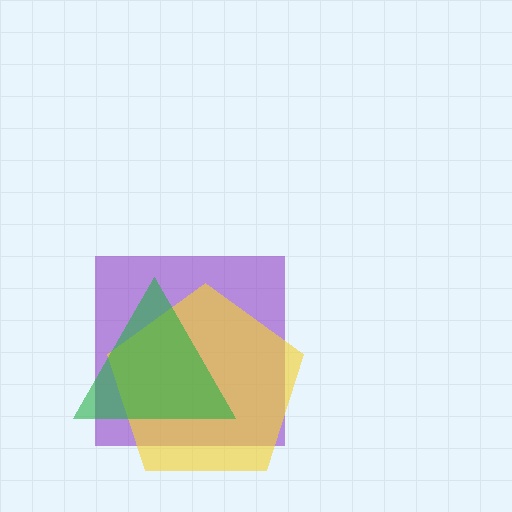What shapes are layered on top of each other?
The layered shapes are: a purple square, a yellow pentagon, a green triangle.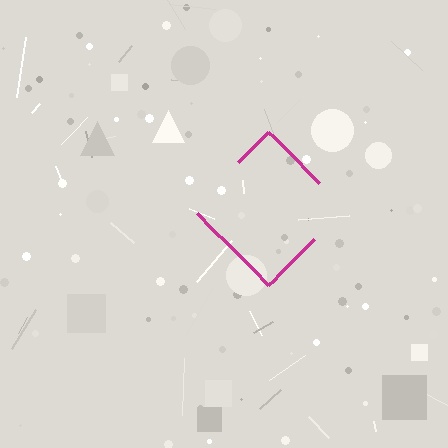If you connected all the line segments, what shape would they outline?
They would outline a diamond.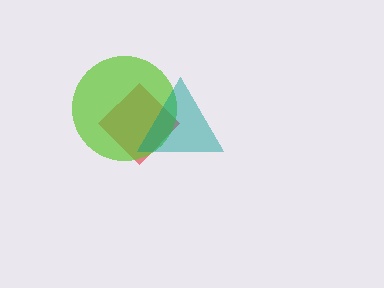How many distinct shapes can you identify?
There are 3 distinct shapes: a red diamond, a lime circle, a teal triangle.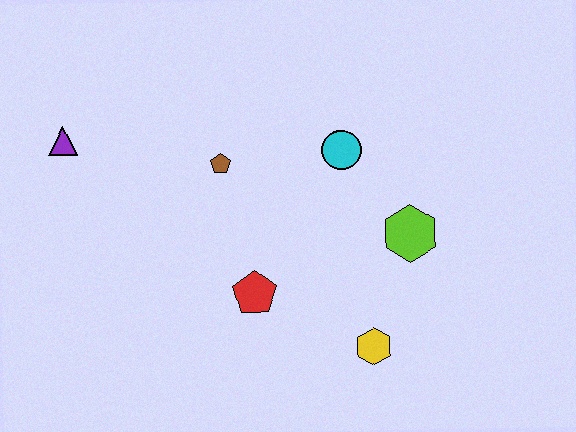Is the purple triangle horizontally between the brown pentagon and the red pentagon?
No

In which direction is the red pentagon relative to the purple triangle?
The red pentagon is to the right of the purple triangle.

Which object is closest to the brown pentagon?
The cyan circle is closest to the brown pentagon.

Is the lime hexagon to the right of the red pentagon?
Yes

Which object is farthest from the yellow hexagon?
The purple triangle is farthest from the yellow hexagon.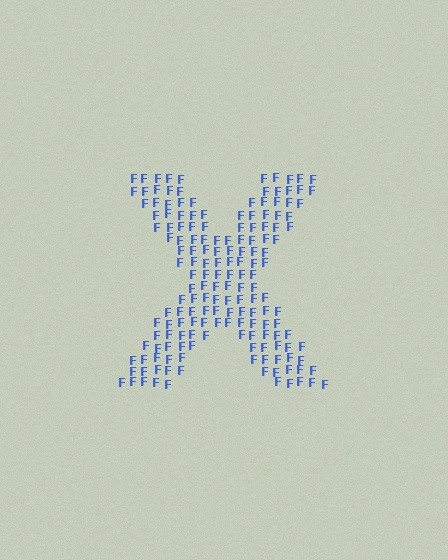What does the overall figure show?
The overall figure shows the letter X.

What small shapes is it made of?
It is made of small letter F's.